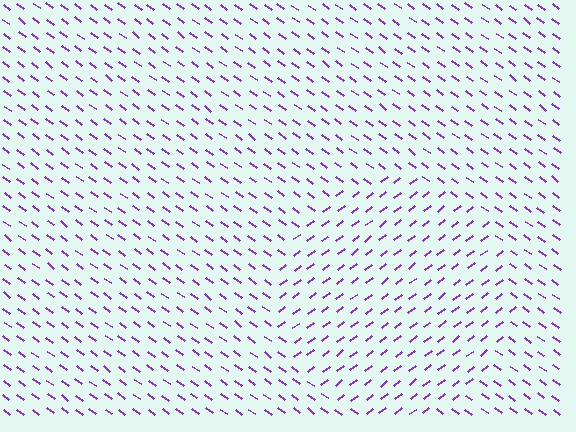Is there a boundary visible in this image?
Yes, there is a texture boundary formed by a change in line orientation.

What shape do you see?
I see a circle.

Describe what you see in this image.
The image is filled with small purple line segments. A circle region in the image has lines oriented differently from the surrounding lines, creating a visible texture boundary.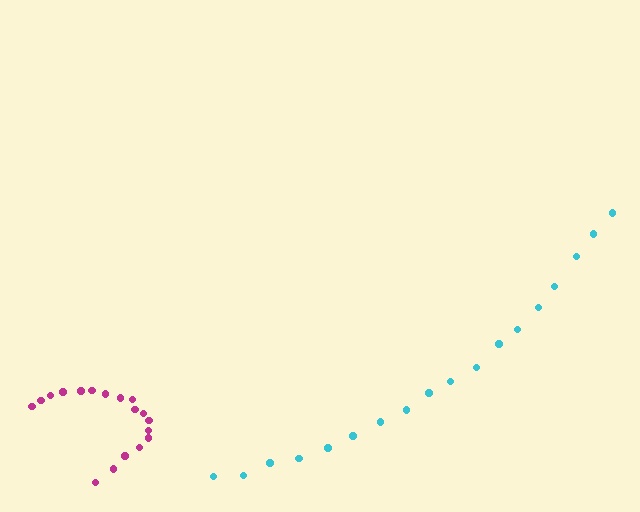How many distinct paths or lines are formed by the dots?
There are 2 distinct paths.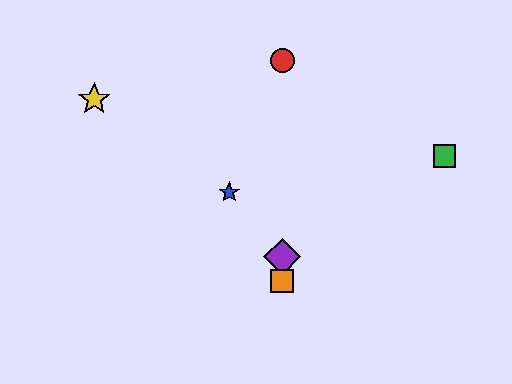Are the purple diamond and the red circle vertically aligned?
Yes, both are at x≈282.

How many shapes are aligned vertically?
3 shapes (the red circle, the purple diamond, the orange square) are aligned vertically.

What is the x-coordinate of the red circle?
The red circle is at x≈282.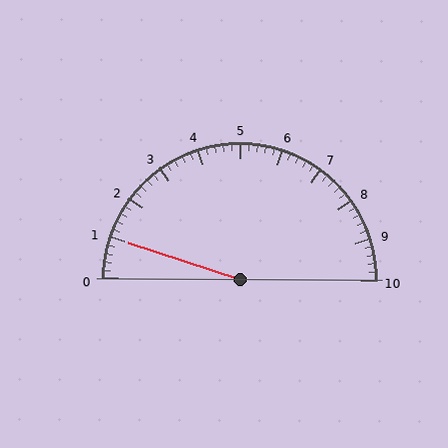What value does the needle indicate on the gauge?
The needle indicates approximately 1.0.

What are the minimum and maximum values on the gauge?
The gauge ranges from 0 to 10.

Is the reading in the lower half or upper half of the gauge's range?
The reading is in the lower half of the range (0 to 10).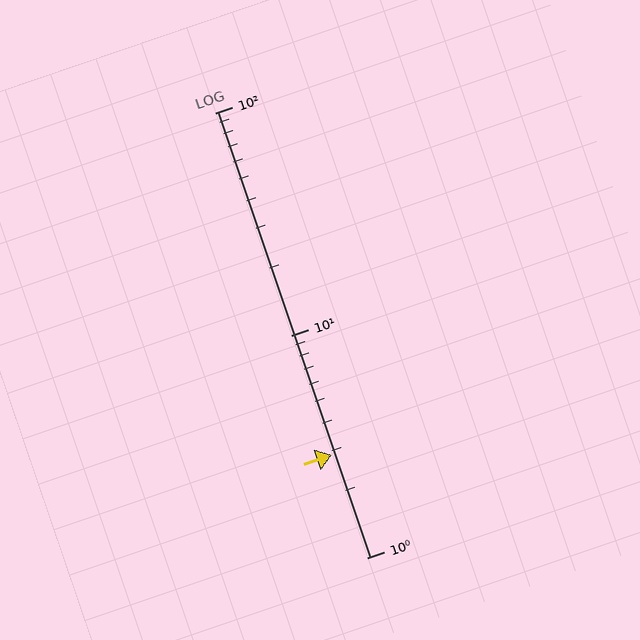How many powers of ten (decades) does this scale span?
The scale spans 2 decades, from 1 to 100.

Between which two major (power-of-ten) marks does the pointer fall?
The pointer is between 1 and 10.